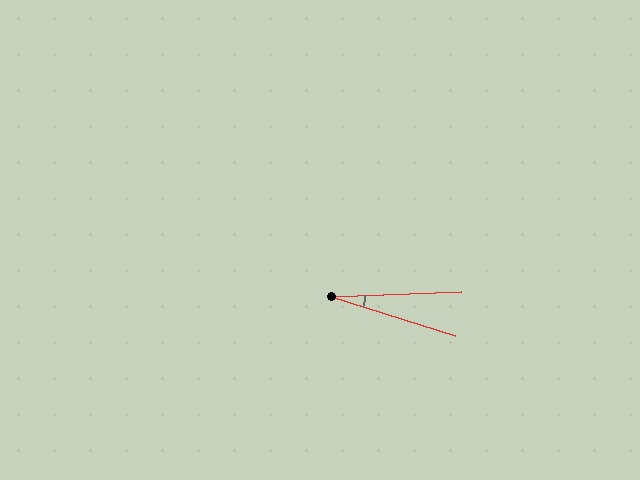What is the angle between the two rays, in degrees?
Approximately 20 degrees.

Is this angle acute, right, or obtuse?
It is acute.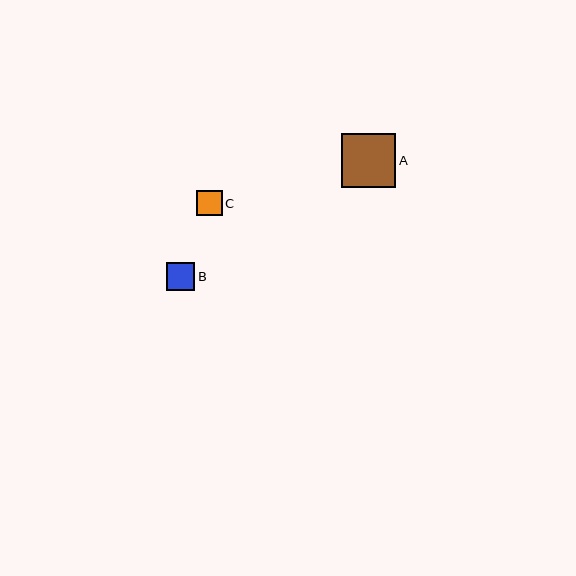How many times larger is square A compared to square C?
Square A is approximately 2.1 times the size of square C.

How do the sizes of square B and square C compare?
Square B and square C are approximately the same size.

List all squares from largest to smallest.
From largest to smallest: A, B, C.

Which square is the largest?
Square A is the largest with a size of approximately 54 pixels.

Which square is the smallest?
Square C is the smallest with a size of approximately 26 pixels.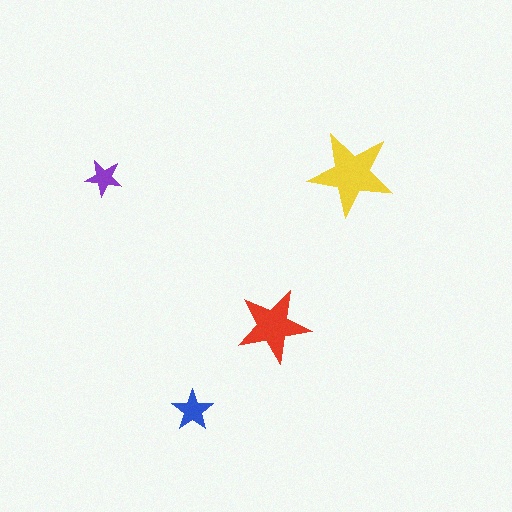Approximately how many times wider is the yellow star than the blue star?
About 2 times wider.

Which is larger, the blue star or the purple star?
The blue one.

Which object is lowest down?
The blue star is bottommost.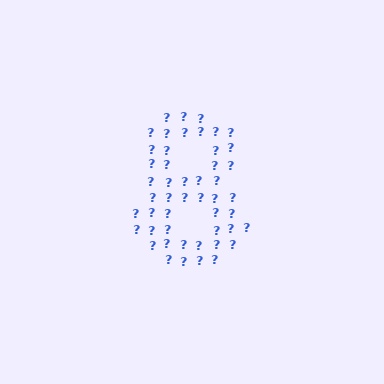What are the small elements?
The small elements are question marks.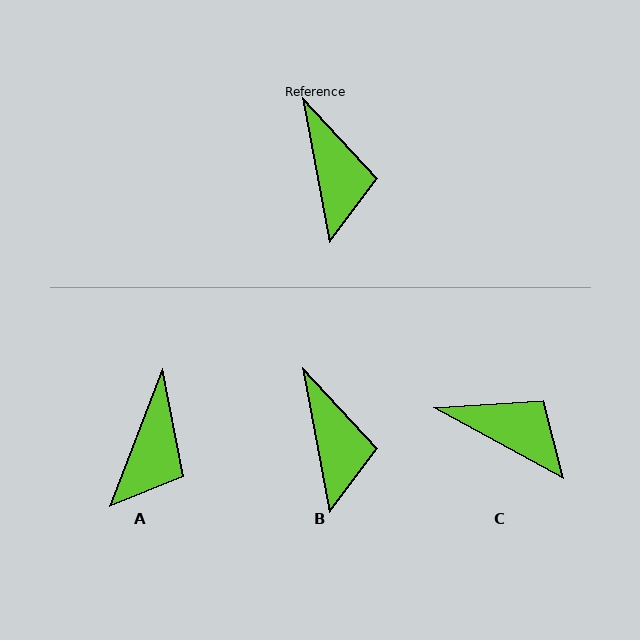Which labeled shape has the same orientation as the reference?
B.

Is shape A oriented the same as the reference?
No, it is off by about 31 degrees.